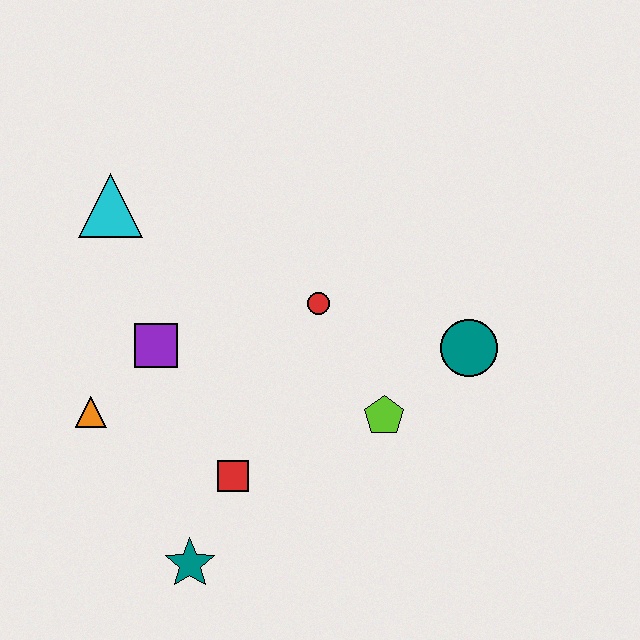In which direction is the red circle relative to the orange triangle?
The red circle is to the right of the orange triangle.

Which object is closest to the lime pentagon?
The teal circle is closest to the lime pentagon.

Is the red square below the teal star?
No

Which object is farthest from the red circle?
The teal star is farthest from the red circle.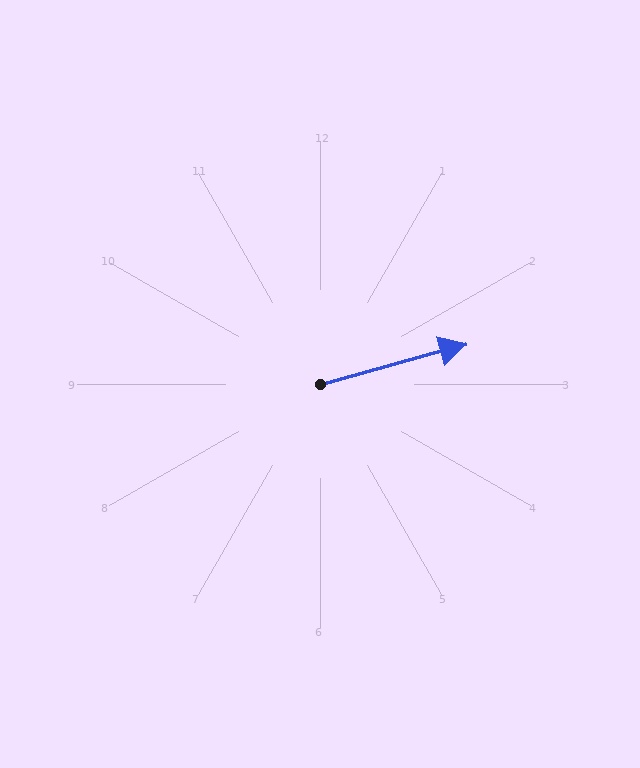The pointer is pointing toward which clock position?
Roughly 2 o'clock.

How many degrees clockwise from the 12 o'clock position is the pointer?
Approximately 75 degrees.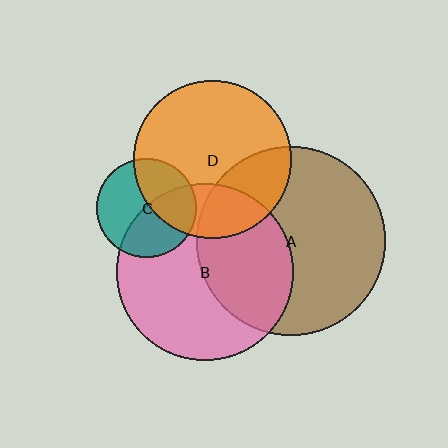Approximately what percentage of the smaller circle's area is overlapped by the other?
Approximately 40%.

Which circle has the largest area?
Circle A (brown).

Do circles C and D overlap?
Yes.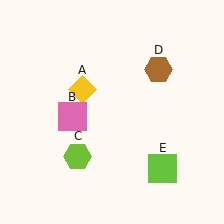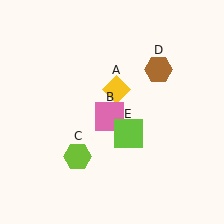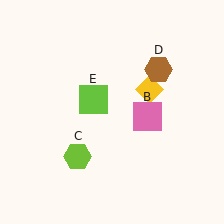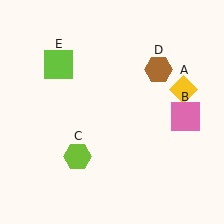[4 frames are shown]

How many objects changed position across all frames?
3 objects changed position: yellow diamond (object A), pink square (object B), lime square (object E).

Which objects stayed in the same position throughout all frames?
Lime hexagon (object C) and brown hexagon (object D) remained stationary.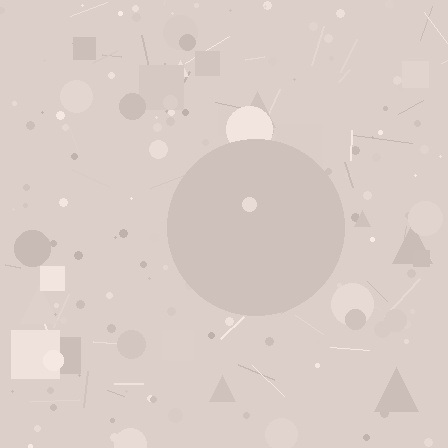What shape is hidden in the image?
A circle is hidden in the image.